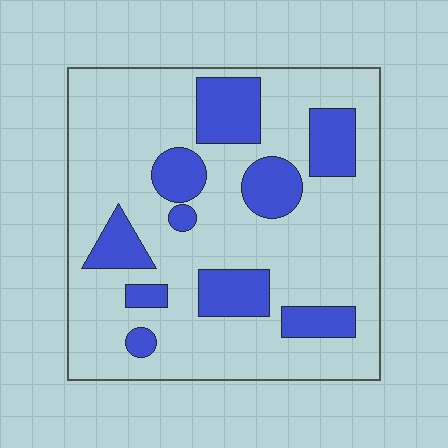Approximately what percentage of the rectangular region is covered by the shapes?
Approximately 25%.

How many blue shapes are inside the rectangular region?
10.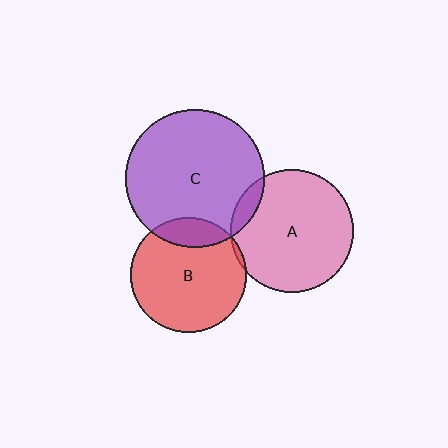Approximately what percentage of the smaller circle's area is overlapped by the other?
Approximately 10%.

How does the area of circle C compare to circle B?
Approximately 1.4 times.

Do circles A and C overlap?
Yes.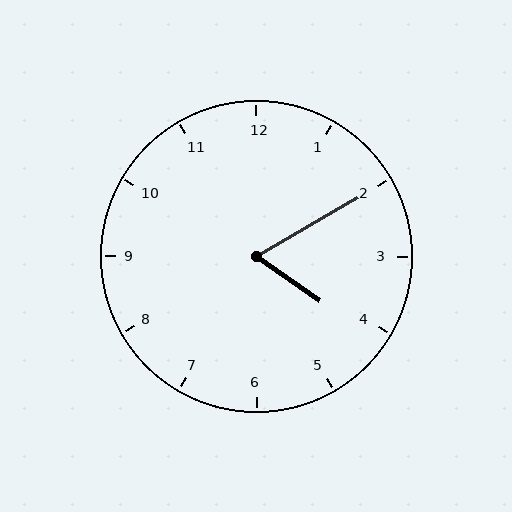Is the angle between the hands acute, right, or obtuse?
It is acute.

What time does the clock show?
4:10.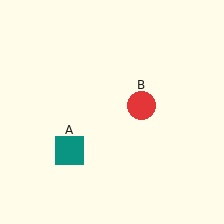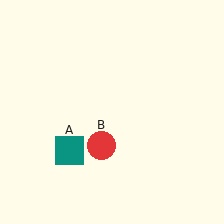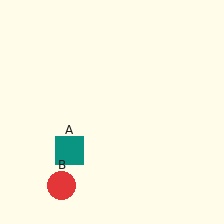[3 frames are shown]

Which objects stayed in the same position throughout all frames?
Teal square (object A) remained stationary.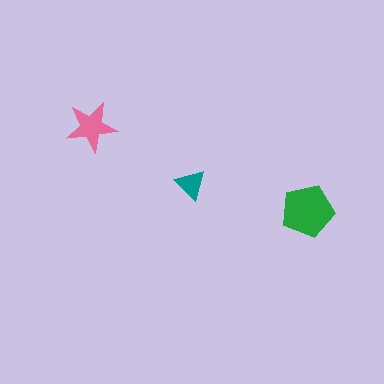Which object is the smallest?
The teal triangle.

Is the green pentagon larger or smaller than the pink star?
Larger.